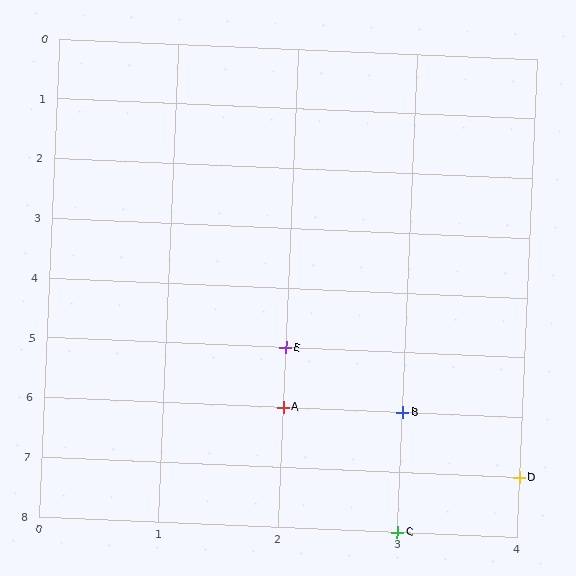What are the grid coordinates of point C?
Point C is at grid coordinates (3, 8).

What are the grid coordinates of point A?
Point A is at grid coordinates (2, 6).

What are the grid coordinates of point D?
Point D is at grid coordinates (4, 7).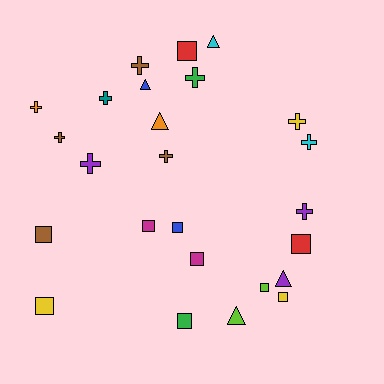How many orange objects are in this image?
There are 2 orange objects.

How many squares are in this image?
There are 10 squares.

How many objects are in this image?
There are 25 objects.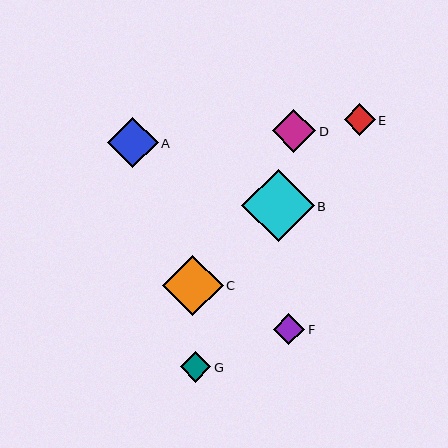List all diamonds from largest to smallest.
From largest to smallest: B, C, A, D, F, E, G.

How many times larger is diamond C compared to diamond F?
Diamond C is approximately 1.9 times the size of diamond F.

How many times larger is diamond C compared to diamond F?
Diamond C is approximately 1.9 times the size of diamond F.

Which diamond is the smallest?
Diamond G is the smallest with a size of approximately 31 pixels.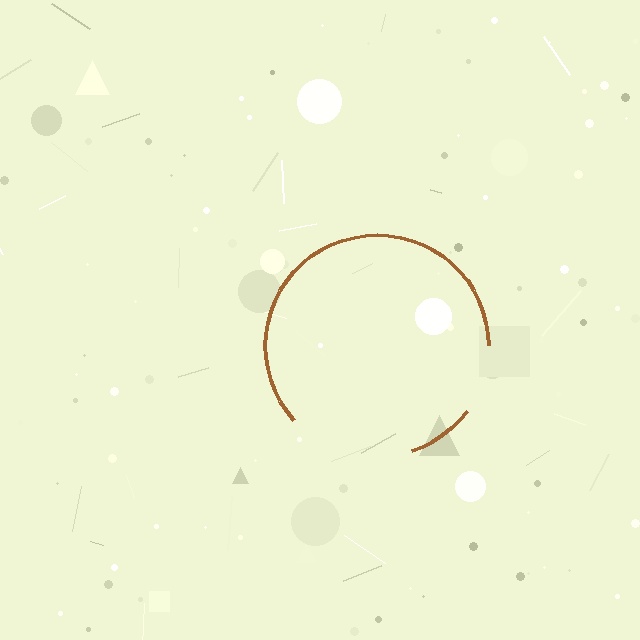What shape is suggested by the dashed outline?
The dashed outline suggests a circle.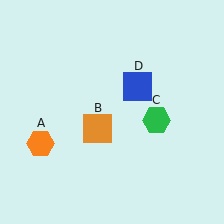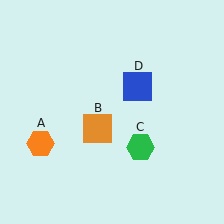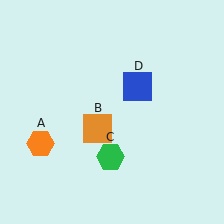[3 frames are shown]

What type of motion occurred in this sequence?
The green hexagon (object C) rotated clockwise around the center of the scene.